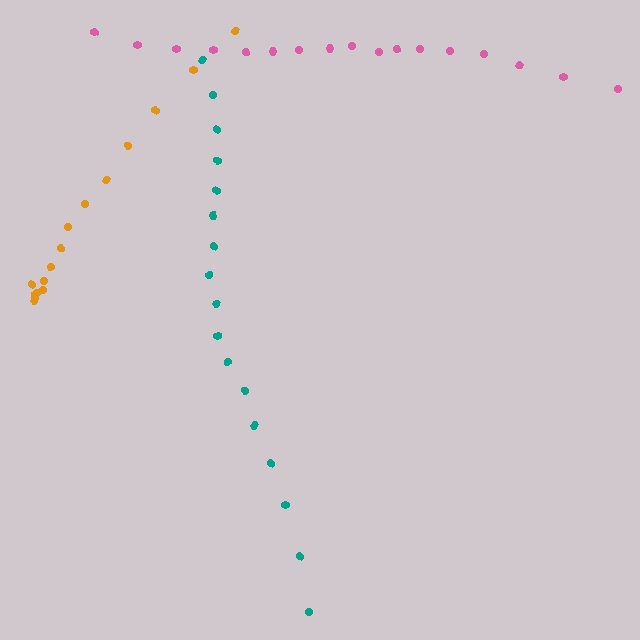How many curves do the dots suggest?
There are 3 distinct paths.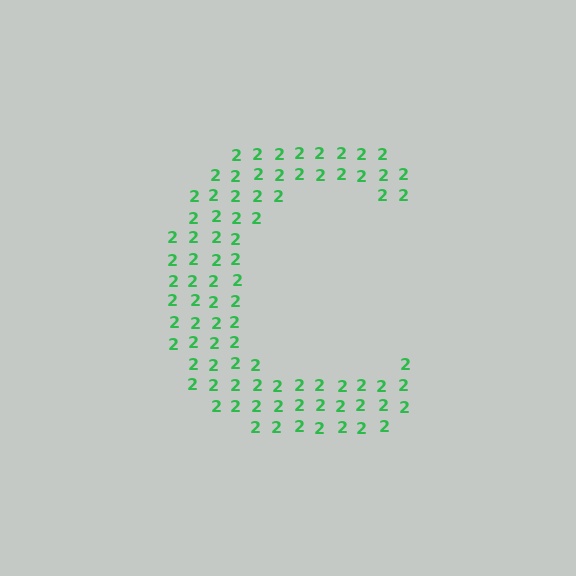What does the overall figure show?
The overall figure shows the letter C.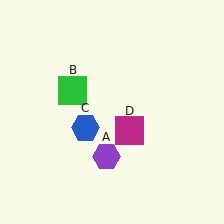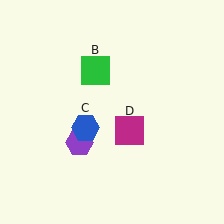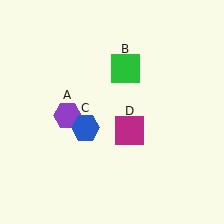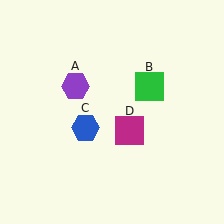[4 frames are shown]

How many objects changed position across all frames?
2 objects changed position: purple hexagon (object A), green square (object B).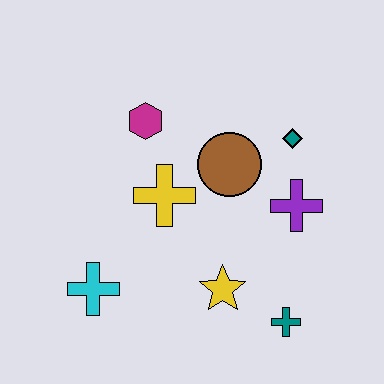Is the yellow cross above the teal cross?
Yes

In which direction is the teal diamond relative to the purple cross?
The teal diamond is above the purple cross.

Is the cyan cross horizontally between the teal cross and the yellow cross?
No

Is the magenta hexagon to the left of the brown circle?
Yes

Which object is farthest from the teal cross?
The magenta hexagon is farthest from the teal cross.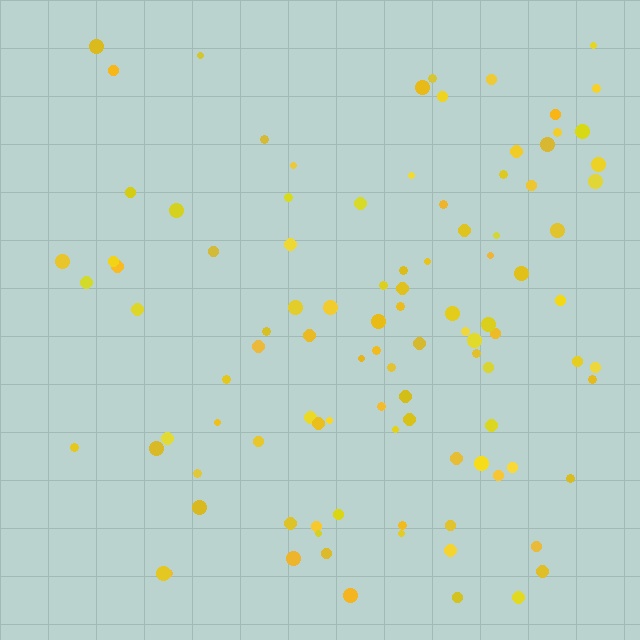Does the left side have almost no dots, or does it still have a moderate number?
Still a moderate number, just noticeably fewer than the right.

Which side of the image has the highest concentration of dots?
The right.